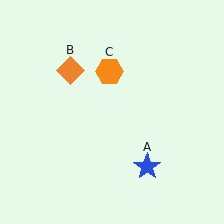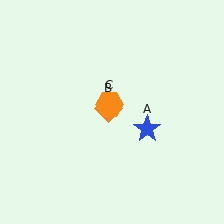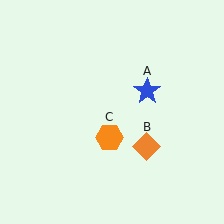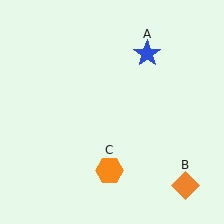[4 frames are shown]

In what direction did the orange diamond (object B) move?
The orange diamond (object B) moved down and to the right.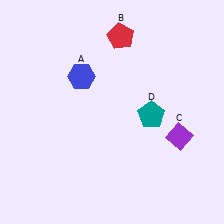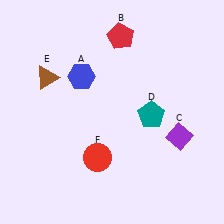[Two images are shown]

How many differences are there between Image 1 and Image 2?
There are 2 differences between the two images.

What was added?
A brown triangle (E), a red circle (F) were added in Image 2.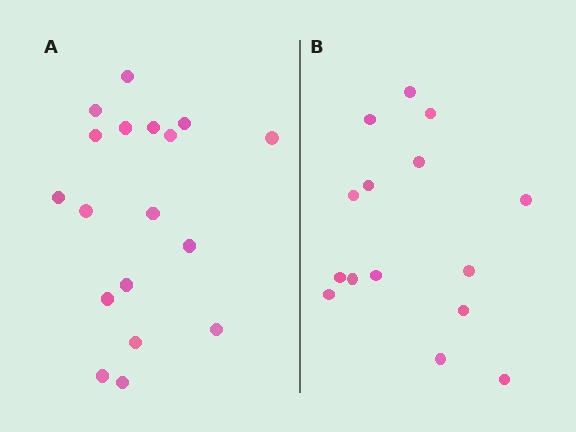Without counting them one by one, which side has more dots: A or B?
Region A (the left region) has more dots.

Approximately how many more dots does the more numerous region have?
Region A has just a few more — roughly 2 or 3 more dots than region B.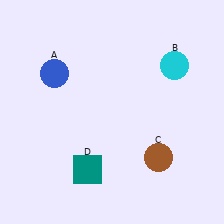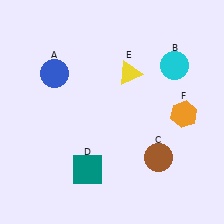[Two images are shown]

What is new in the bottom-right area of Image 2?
An orange hexagon (F) was added in the bottom-right area of Image 2.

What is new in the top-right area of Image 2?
A yellow triangle (E) was added in the top-right area of Image 2.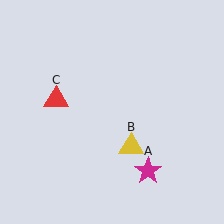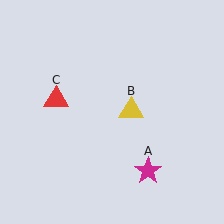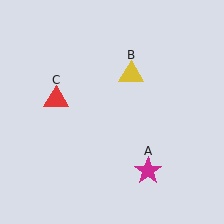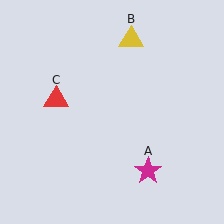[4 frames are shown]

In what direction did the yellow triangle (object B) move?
The yellow triangle (object B) moved up.